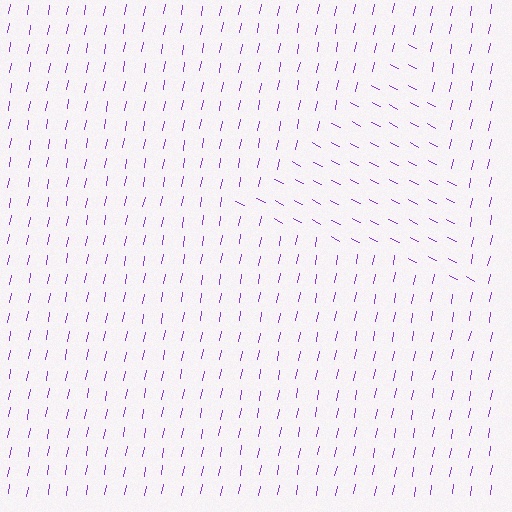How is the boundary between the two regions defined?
The boundary is defined purely by a change in line orientation (approximately 73 degrees difference). All lines are the same color and thickness.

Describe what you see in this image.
The image is filled with small purple line segments. A triangle region in the image has lines oriented differently from the surrounding lines, creating a visible texture boundary.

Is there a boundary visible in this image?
Yes, there is a texture boundary formed by a change in line orientation.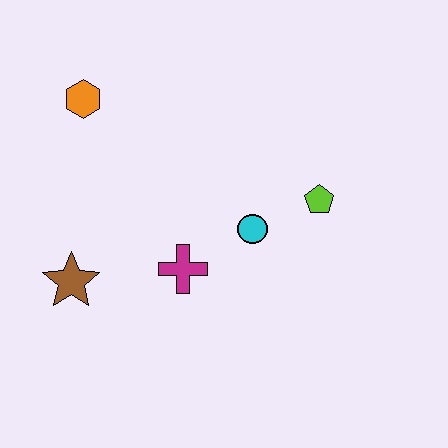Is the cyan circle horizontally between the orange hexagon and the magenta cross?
No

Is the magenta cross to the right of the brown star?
Yes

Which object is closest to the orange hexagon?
The brown star is closest to the orange hexagon.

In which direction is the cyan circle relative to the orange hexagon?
The cyan circle is to the right of the orange hexagon.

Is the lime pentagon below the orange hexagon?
Yes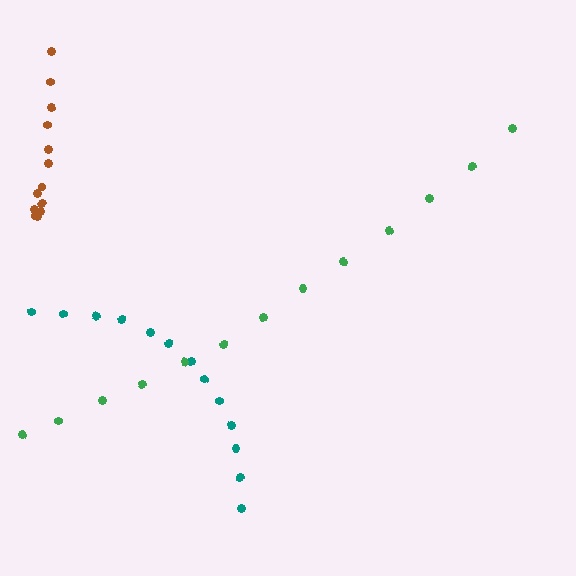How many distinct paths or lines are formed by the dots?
There are 3 distinct paths.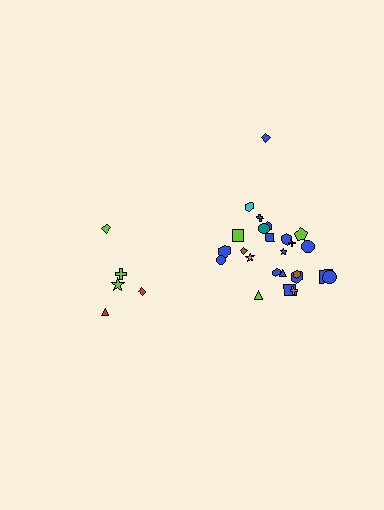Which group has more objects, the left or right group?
The right group.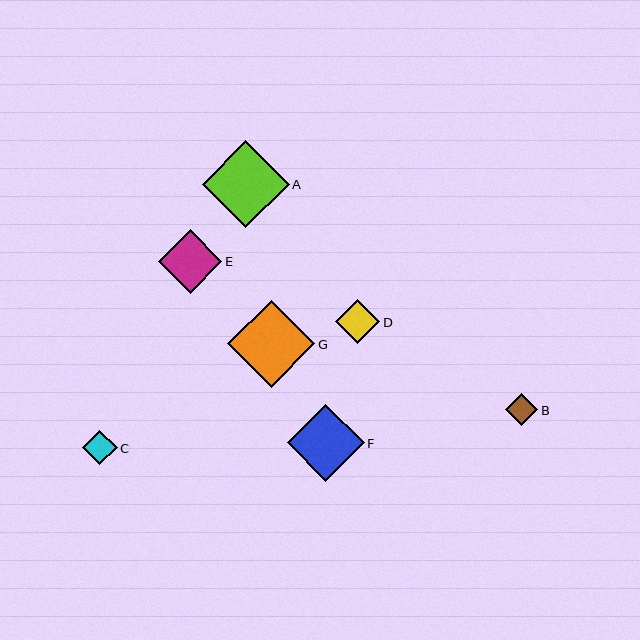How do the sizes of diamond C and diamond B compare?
Diamond C and diamond B are approximately the same size.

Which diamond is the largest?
Diamond A is the largest with a size of approximately 87 pixels.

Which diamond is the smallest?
Diamond B is the smallest with a size of approximately 32 pixels.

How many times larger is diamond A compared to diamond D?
Diamond A is approximately 2.0 times the size of diamond D.